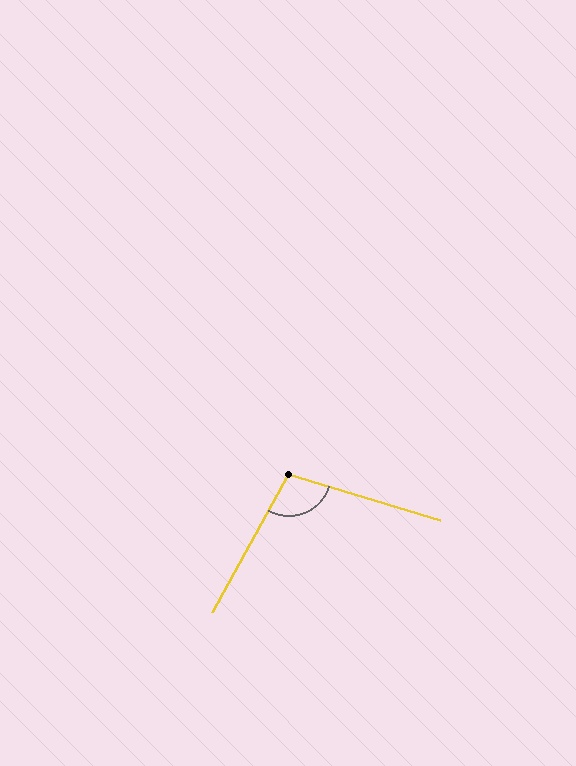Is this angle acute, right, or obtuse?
It is obtuse.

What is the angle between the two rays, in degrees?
Approximately 102 degrees.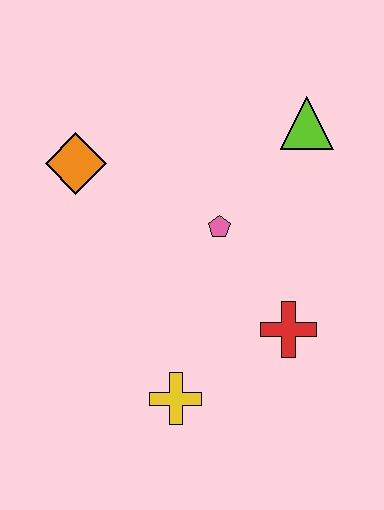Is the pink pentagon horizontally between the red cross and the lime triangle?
No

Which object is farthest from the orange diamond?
The red cross is farthest from the orange diamond.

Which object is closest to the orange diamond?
The pink pentagon is closest to the orange diamond.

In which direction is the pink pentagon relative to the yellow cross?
The pink pentagon is above the yellow cross.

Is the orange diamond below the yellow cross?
No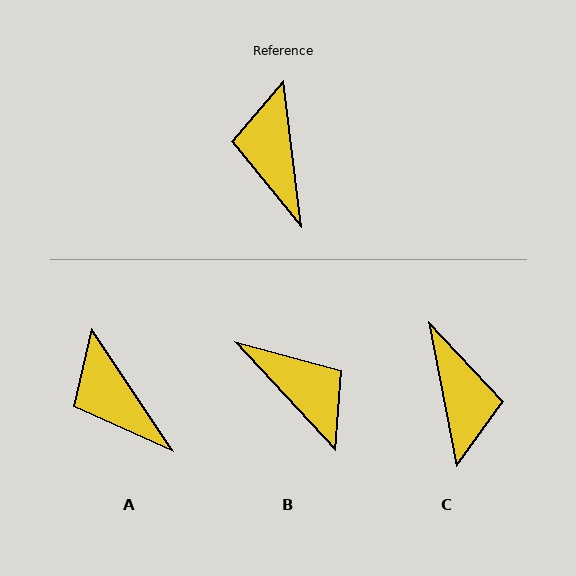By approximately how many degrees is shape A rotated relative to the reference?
Approximately 27 degrees counter-clockwise.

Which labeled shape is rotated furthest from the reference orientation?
C, about 176 degrees away.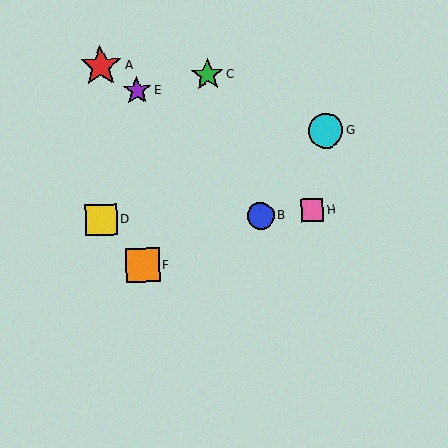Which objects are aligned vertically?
Objects E, F are aligned vertically.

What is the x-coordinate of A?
Object A is at x≈101.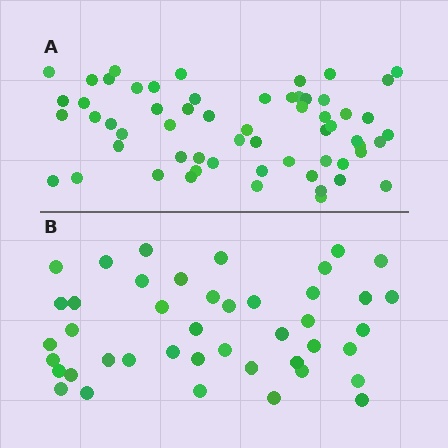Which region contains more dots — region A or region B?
Region A (the top region) has more dots.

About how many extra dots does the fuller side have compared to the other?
Region A has approximately 15 more dots than region B.